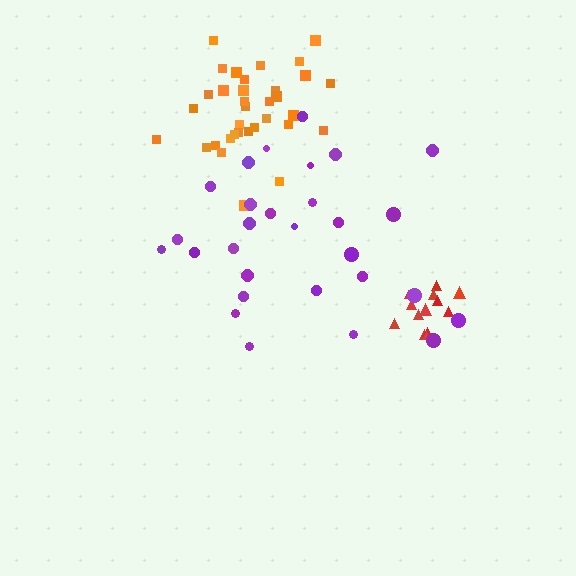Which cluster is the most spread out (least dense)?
Purple.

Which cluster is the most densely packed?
Red.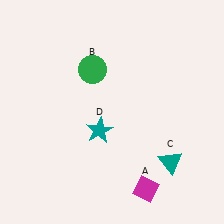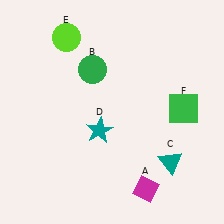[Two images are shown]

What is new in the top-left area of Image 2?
A lime circle (E) was added in the top-left area of Image 2.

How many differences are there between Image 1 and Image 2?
There are 2 differences between the two images.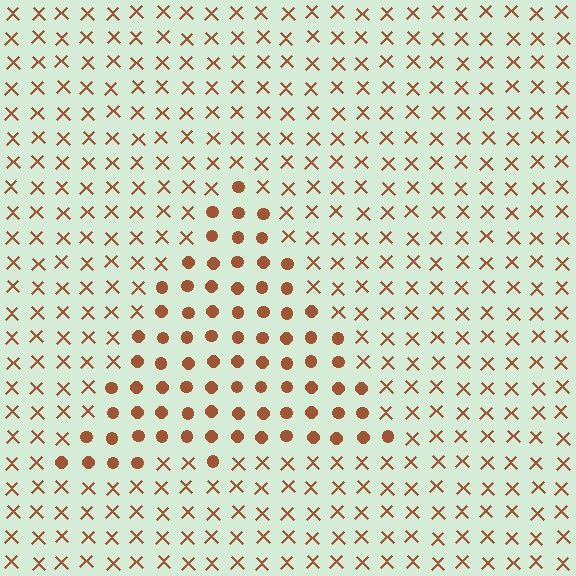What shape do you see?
I see a triangle.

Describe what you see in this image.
The image is filled with small brown elements arranged in a uniform grid. A triangle-shaped region contains circles, while the surrounding area contains X marks. The boundary is defined purely by the change in element shape.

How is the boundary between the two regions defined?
The boundary is defined by a change in element shape: circles inside vs. X marks outside. All elements share the same color and spacing.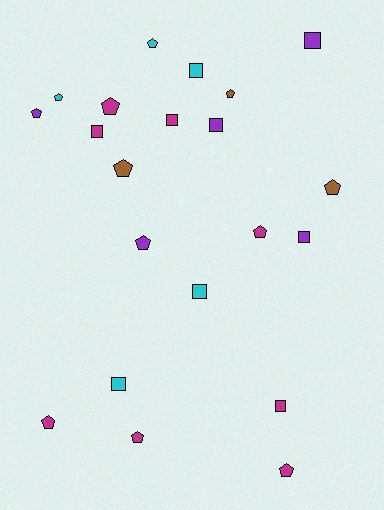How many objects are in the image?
There are 21 objects.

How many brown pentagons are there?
There are 3 brown pentagons.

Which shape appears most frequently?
Pentagon, with 12 objects.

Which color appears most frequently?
Magenta, with 8 objects.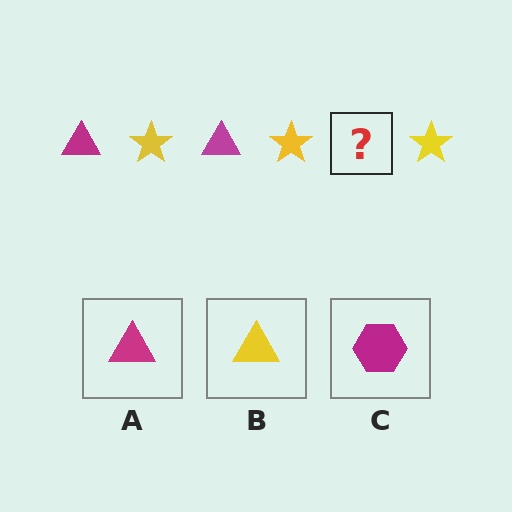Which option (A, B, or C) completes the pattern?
A.